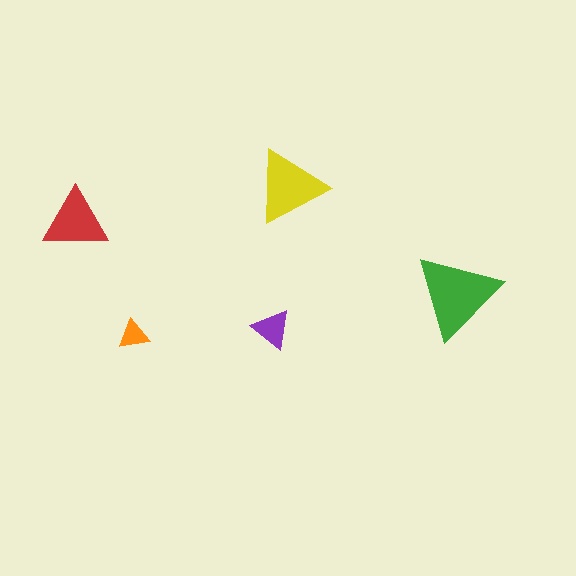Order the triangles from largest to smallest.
the green one, the yellow one, the red one, the purple one, the orange one.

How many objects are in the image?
There are 5 objects in the image.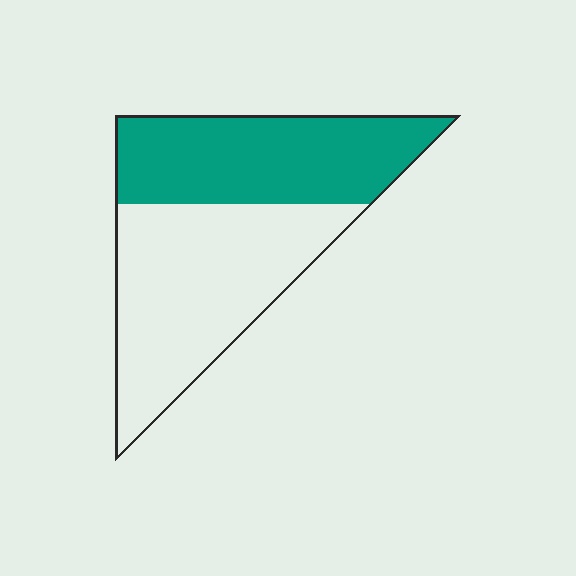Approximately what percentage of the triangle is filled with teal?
Approximately 45%.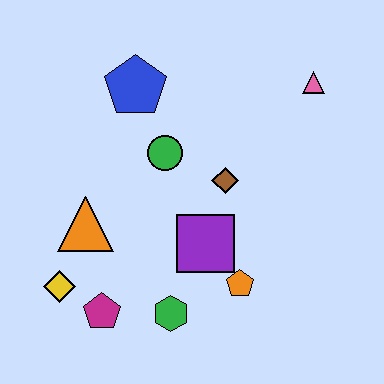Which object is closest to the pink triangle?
The brown diamond is closest to the pink triangle.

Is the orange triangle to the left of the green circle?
Yes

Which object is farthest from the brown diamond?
The yellow diamond is farthest from the brown diamond.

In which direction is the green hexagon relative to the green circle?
The green hexagon is below the green circle.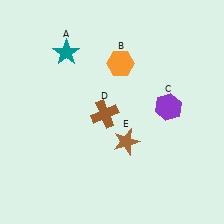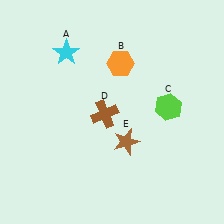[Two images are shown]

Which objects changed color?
A changed from teal to cyan. C changed from purple to lime.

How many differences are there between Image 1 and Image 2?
There are 2 differences between the two images.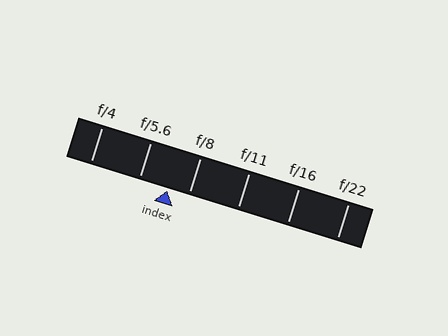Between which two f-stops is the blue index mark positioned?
The index mark is between f/5.6 and f/8.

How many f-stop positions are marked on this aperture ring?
There are 6 f-stop positions marked.